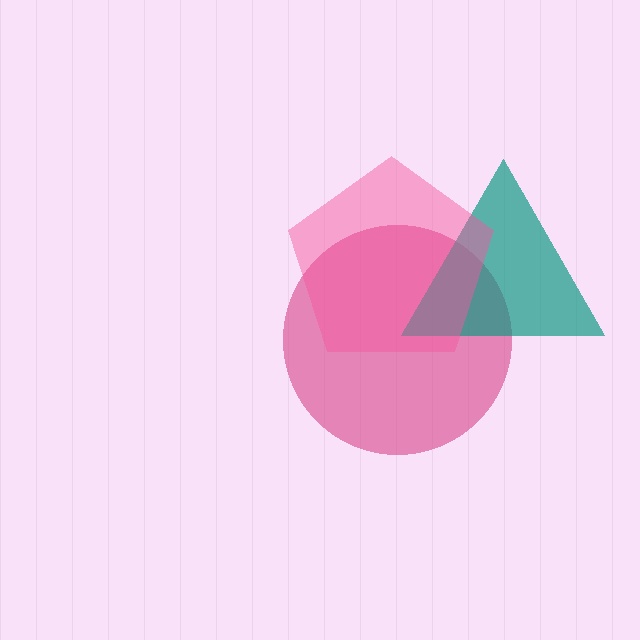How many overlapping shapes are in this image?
There are 3 overlapping shapes in the image.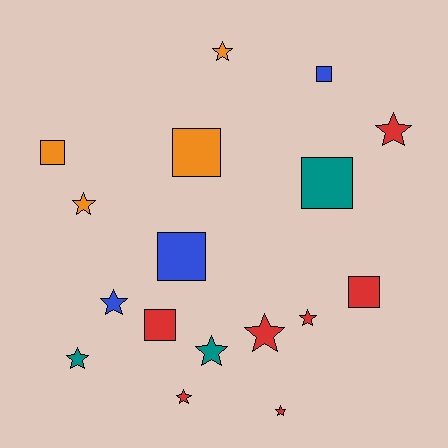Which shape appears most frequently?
Star, with 10 objects.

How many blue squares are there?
There are 2 blue squares.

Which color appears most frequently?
Red, with 7 objects.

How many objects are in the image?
There are 17 objects.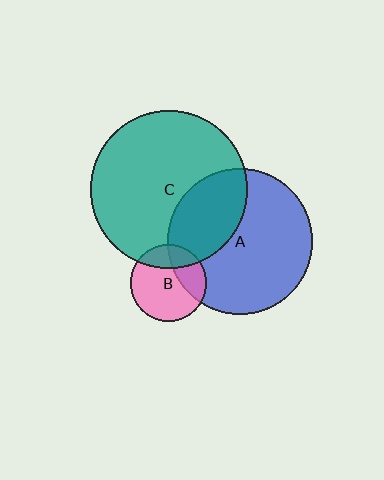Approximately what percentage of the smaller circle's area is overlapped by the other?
Approximately 20%.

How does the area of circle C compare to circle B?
Approximately 4.2 times.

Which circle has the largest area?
Circle C (teal).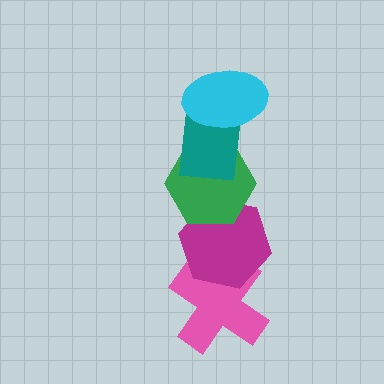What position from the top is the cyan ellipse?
The cyan ellipse is 1st from the top.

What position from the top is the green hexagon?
The green hexagon is 3rd from the top.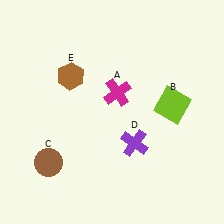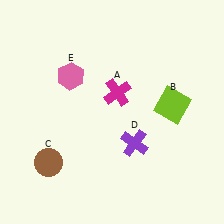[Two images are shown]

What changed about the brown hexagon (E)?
In Image 1, E is brown. In Image 2, it changed to pink.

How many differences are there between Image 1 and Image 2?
There is 1 difference between the two images.